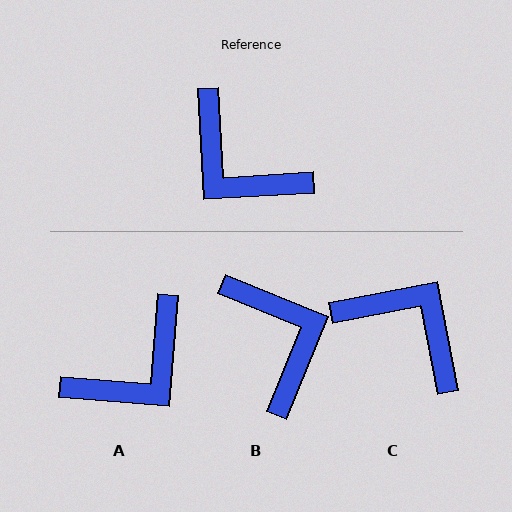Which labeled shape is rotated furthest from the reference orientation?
C, about 172 degrees away.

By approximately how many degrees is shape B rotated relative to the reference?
Approximately 155 degrees counter-clockwise.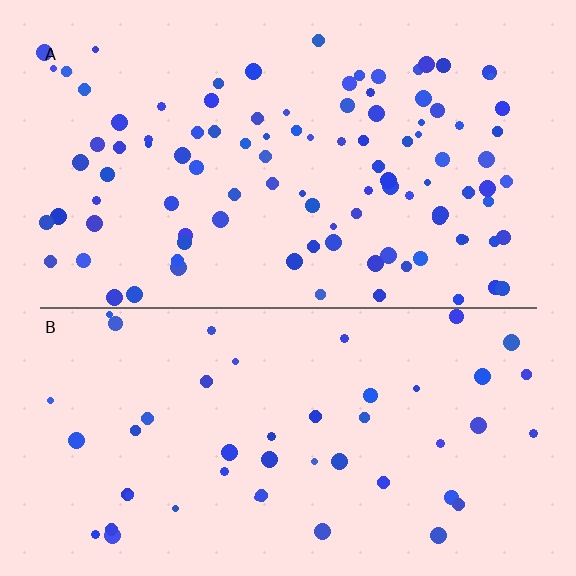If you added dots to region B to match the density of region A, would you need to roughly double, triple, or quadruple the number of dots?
Approximately double.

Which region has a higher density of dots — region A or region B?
A (the top).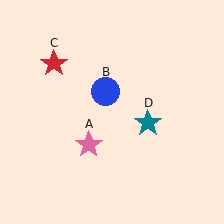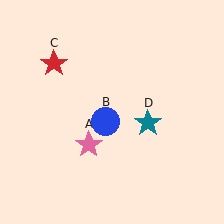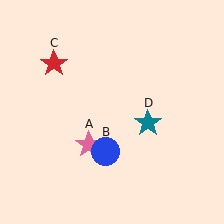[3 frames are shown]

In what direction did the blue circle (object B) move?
The blue circle (object B) moved down.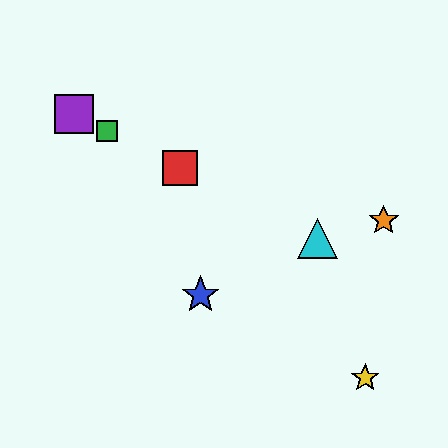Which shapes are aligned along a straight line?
The red square, the green square, the purple square, the cyan triangle are aligned along a straight line.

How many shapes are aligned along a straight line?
4 shapes (the red square, the green square, the purple square, the cyan triangle) are aligned along a straight line.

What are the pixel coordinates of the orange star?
The orange star is at (384, 220).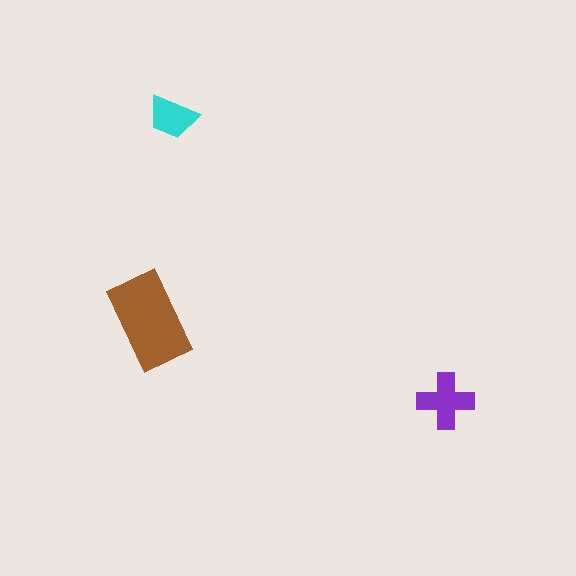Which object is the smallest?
The cyan trapezoid.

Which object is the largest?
The brown rectangle.